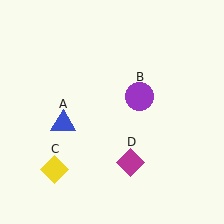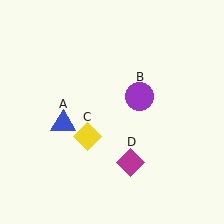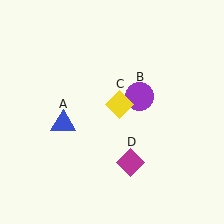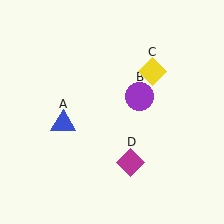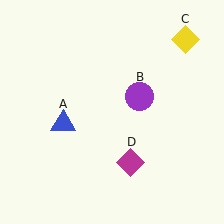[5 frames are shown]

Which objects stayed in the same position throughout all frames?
Blue triangle (object A) and purple circle (object B) and magenta diamond (object D) remained stationary.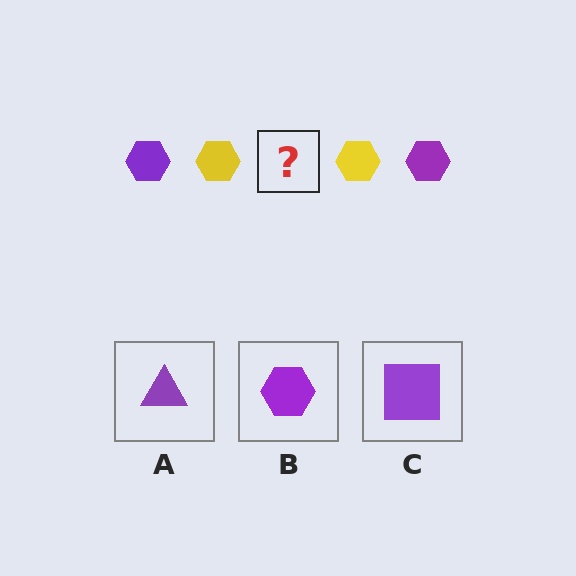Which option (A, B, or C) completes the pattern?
B.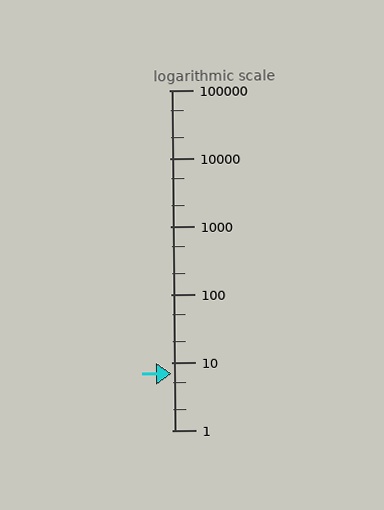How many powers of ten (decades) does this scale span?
The scale spans 5 decades, from 1 to 100000.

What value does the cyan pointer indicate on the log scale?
The pointer indicates approximately 6.7.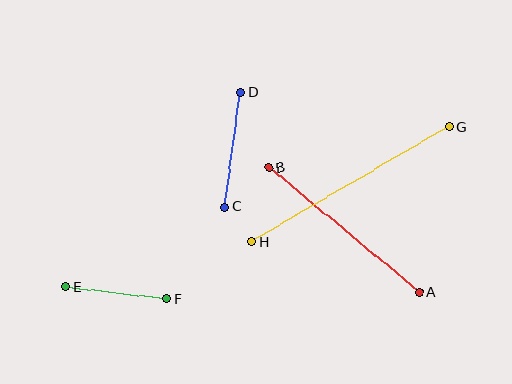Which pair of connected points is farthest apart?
Points G and H are farthest apart.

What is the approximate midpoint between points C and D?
The midpoint is at approximately (233, 150) pixels.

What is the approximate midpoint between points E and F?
The midpoint is at approximately (116, 293) pixels.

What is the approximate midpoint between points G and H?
The midpoint is at approximately (350, 184) pixels.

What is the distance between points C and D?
The distance is approximately 115 pixels.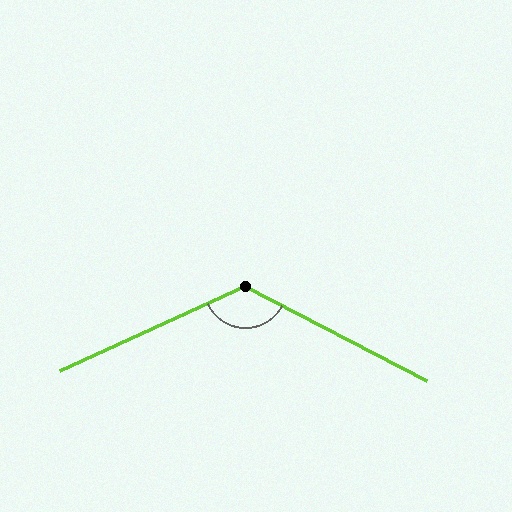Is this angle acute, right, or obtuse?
It is obtuse.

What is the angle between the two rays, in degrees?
Approximately 128 degrees.